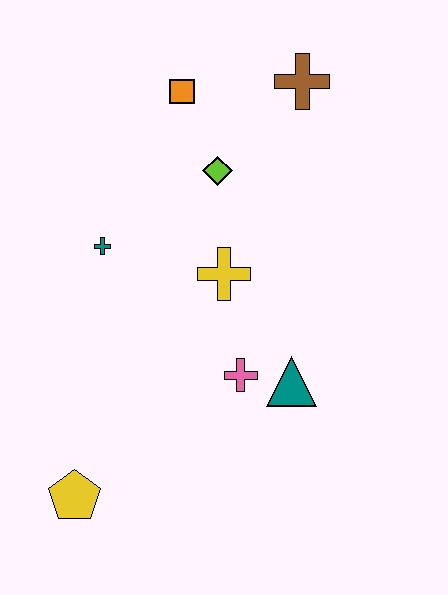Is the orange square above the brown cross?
No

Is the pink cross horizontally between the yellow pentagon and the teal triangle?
Yes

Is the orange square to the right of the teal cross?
Yes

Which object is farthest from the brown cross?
The yellow pentagon is farthest from the brown cross.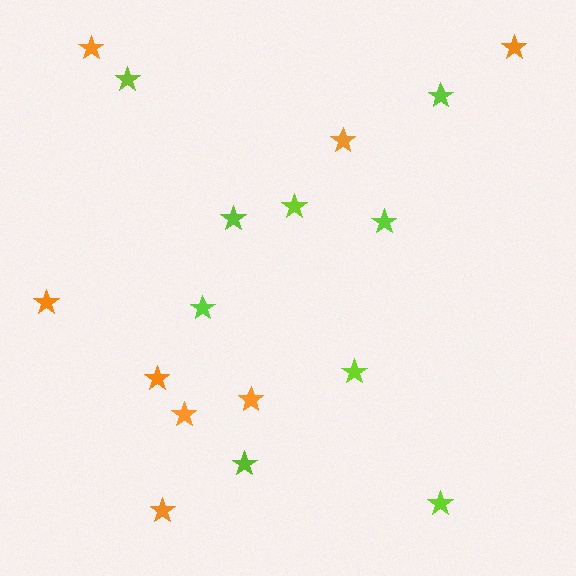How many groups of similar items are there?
There are 2 groups: one group of lime stars (9) and one group of orange stars (8).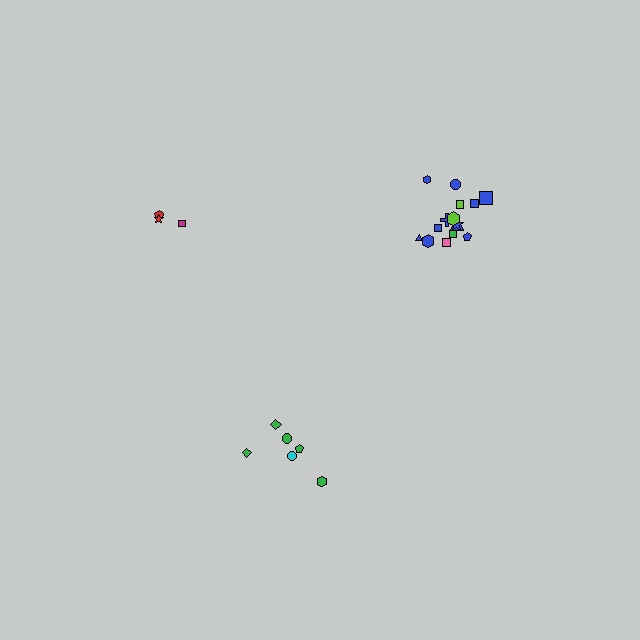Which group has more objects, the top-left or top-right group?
The top-right group.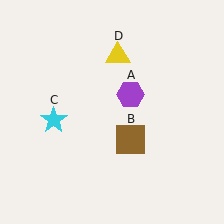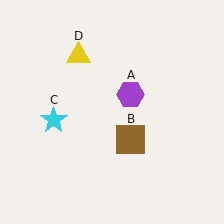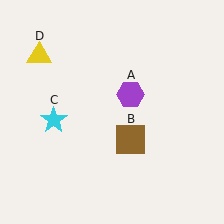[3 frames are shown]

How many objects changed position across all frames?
1 object changed position: yellow triangle (object D).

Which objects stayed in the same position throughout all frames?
Purple hexagon (object A) and brown square (object B) and cyan star (object C) remained stationary.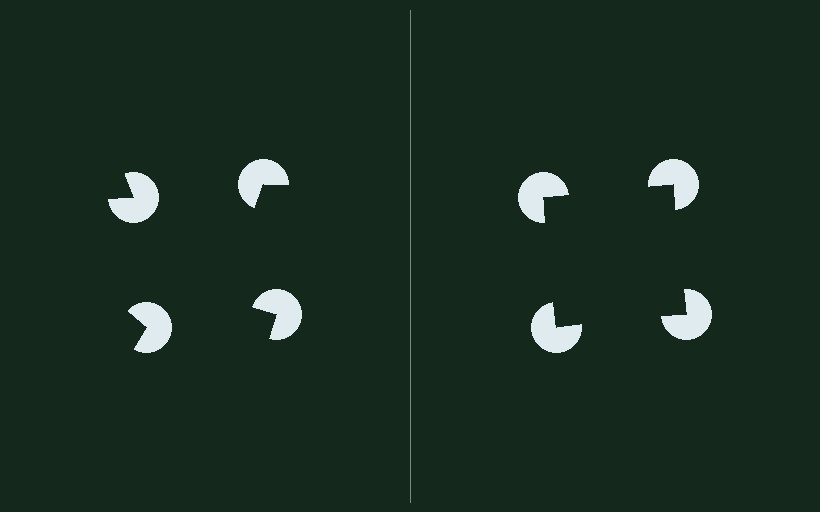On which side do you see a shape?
An illusory square appears on the right side. On the left side the wedge cuts are rotated, so no coherent shape forms.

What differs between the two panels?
The pac-man discs are positioned identically on both sides; only the wedge orientations differ. On the right they align to a square; on the left they are misaligned.